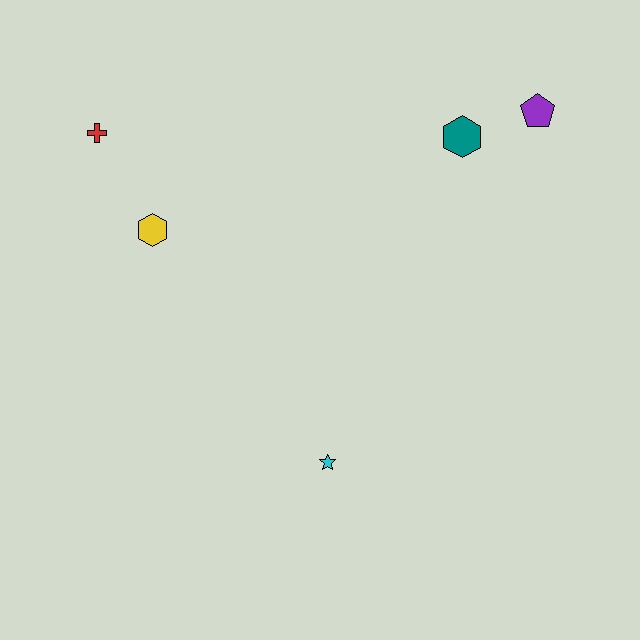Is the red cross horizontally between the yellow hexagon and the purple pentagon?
No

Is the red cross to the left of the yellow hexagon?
Yes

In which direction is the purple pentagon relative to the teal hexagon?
The purple pentagon is to the right of the teal hexagon.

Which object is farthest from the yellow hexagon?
The purple pentagon is farthest from the yellow hexagon.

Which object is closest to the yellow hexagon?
The red cross is closest to the yellow hexagon.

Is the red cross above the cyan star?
Yes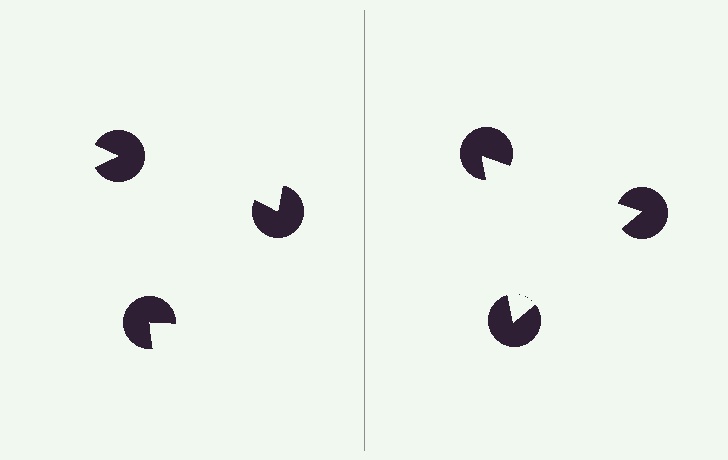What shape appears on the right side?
An illusory triangle.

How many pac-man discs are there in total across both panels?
6 — 3 on each side.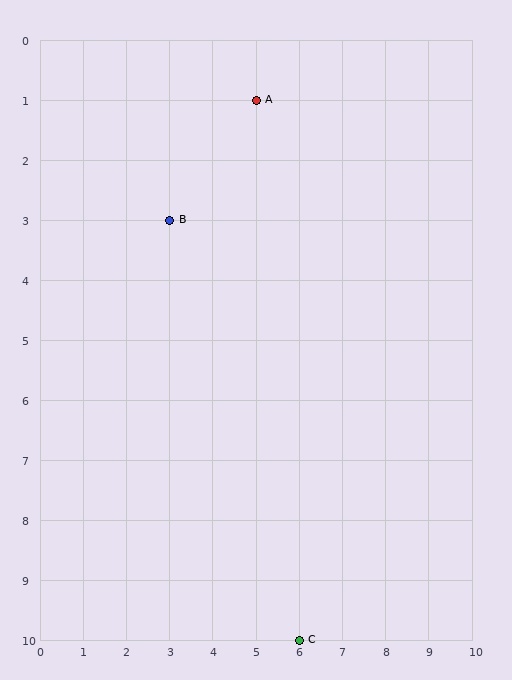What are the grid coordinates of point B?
Point B is at grid coordinates (3, 3).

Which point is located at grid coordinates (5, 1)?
Point A is at (5, 1).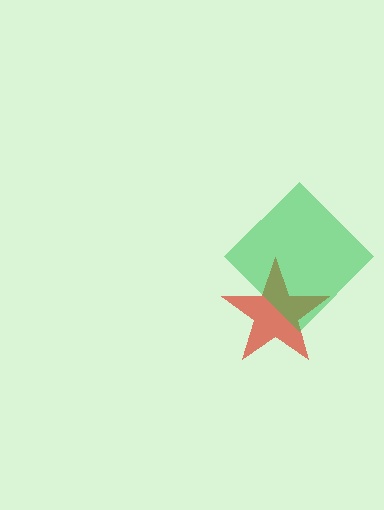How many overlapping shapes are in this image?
There are 2 overlapping shapes in the image.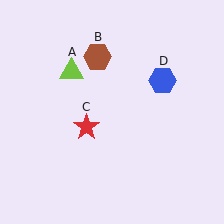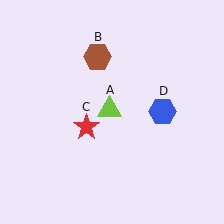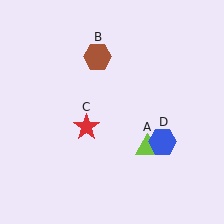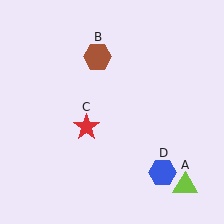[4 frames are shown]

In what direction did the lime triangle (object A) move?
The lime triangle (object A) moved down and to the right.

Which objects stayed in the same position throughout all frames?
Brown hexagon (object B) and red star (object C) remained stationary.